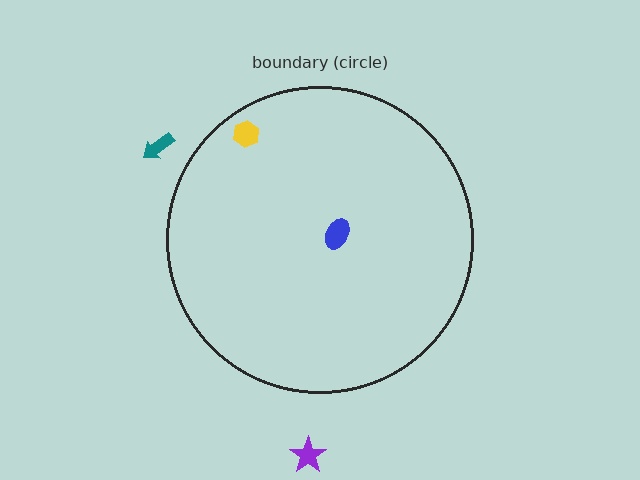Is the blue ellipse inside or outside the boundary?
Inside.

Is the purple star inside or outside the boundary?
Outside.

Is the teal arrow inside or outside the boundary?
Outside.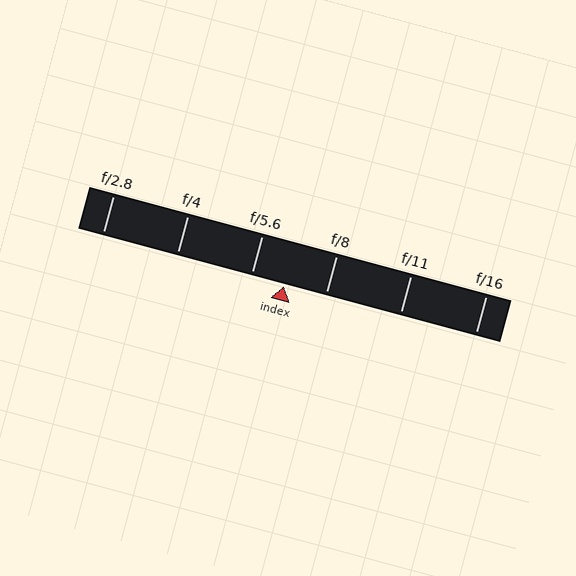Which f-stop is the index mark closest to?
The index mark is closest to f/5.6.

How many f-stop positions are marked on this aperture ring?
There are 6 f-stop positions marked.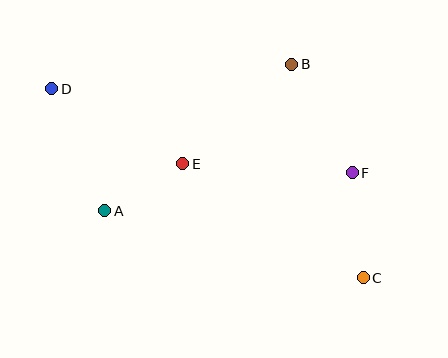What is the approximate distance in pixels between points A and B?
The distance between A and B is approximately 237 pixels.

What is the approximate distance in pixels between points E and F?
The distance between E and F is approximately 170 pixels.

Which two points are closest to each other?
Points A and E are closest to each other.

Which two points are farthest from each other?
Points C and D are farthest from each other.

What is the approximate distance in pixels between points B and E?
The distance between B and E is approximately 148 pixels.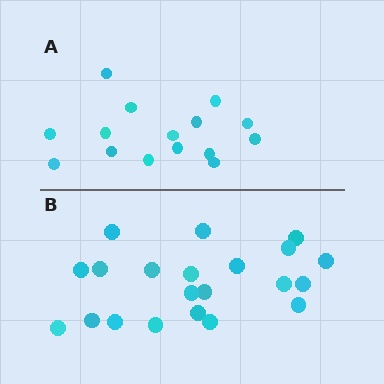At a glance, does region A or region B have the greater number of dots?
Region B (the bottom region) has more dots.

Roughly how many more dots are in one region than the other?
Region B has about 6 more dots than region A.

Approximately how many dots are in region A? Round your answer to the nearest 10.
About 20 dots. (The exact count is 15, which rounds to 20.)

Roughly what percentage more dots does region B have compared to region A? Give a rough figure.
About 40% more.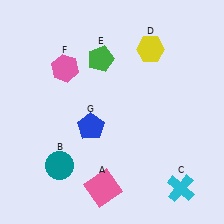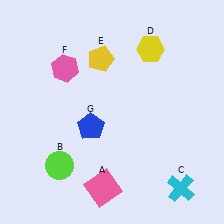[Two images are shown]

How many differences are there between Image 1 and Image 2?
There are 2 differences between the two images.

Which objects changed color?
B changed from teal to lime. E changed from green to yellow.